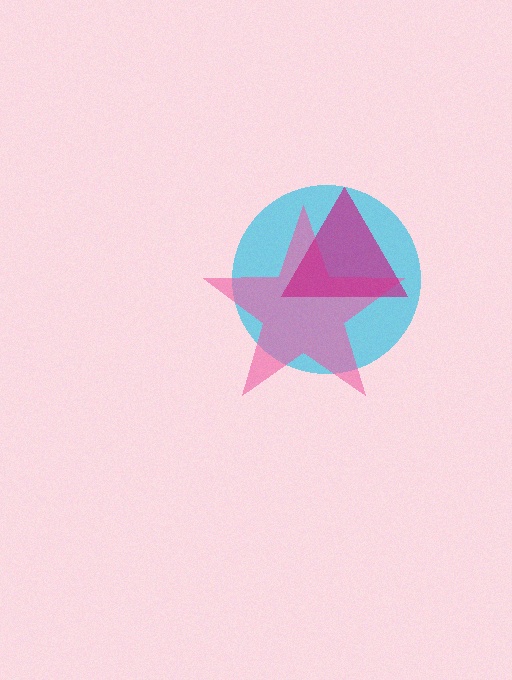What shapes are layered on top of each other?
The layered shapes are: a cyan circle, a pink star, a magenta triangle.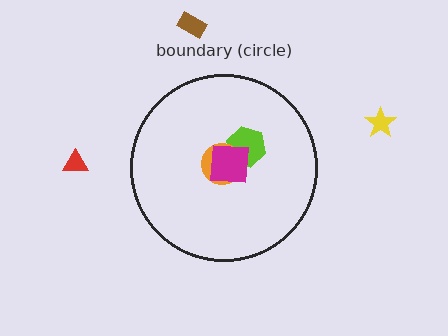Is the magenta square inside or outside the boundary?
Inside.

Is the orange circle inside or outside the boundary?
Inside.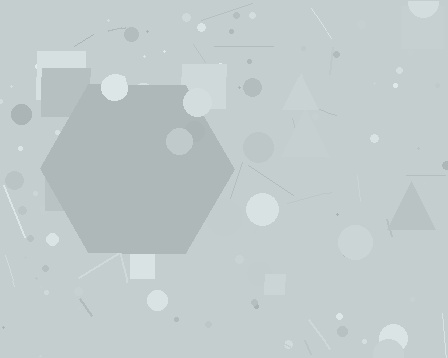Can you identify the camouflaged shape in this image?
The camouflaged shape is a hexagon.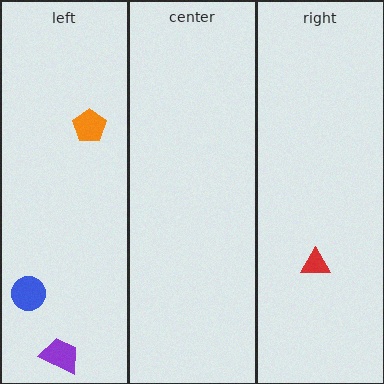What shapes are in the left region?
The blue circle, the purple trapezoid, the orange pentagon.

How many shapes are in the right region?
1.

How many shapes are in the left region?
3.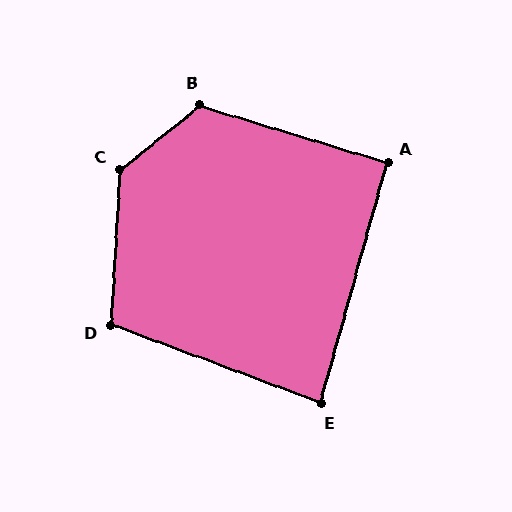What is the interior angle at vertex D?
Approximately 107 degrees (obtuse).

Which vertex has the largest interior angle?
C, at approximately 133 degrees.